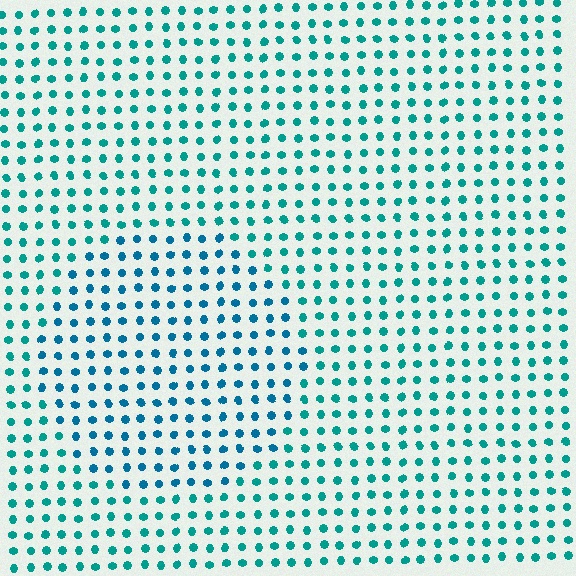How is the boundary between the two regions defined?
The boundary is defined purely by a slight shift in hue (about 22 degrees). Spacing, size, and orientation are identical on both sides.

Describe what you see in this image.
The image is filled with small teal elements in a uniform arrangement. A circle-shaped region is visible where the elements are tinted to a slightly different hue, forming a subtle color boundary.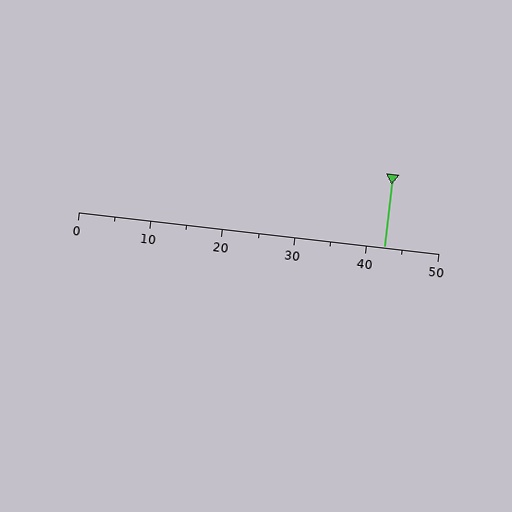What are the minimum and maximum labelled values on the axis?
The axis runs from 0 to 50.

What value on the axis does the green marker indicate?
The marker indicates approximately 42.5.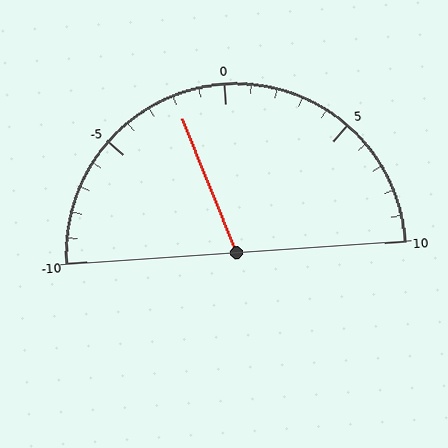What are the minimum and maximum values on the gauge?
The gauge ranges from -10 to 10.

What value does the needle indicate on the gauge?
The needle indicates approximately -2.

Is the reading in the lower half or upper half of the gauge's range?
The reading is in the lower half of the range (-10 to 10).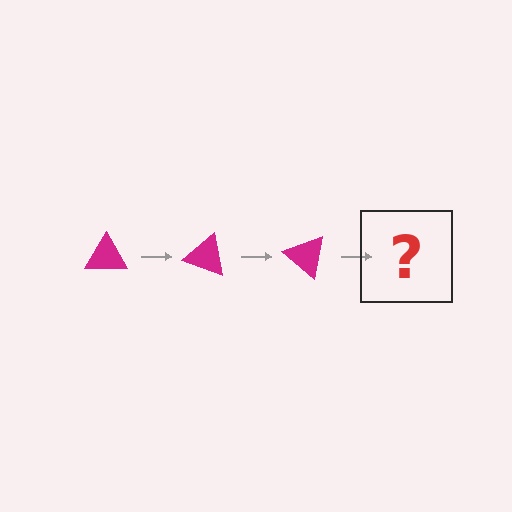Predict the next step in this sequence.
The next step is a magenta triangle rotated 60 degrees.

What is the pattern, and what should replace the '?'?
The pattern is that the triangle rotates 20 degrees each step. The '?' should be a magenta triangle rotated 60 degrees.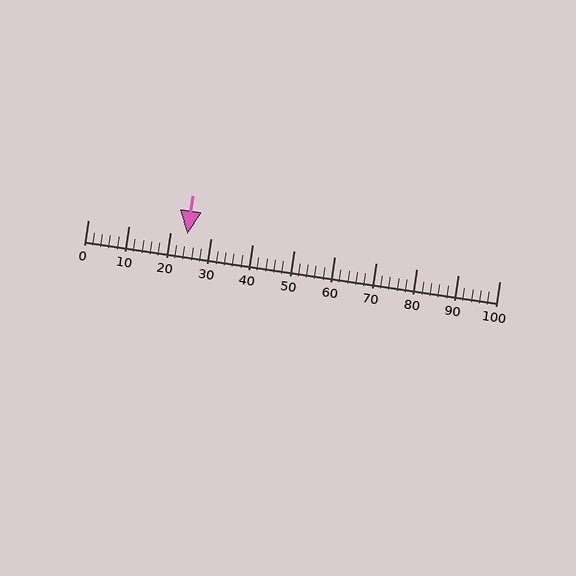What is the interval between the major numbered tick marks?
The major tick marks are spaced 10 units apart.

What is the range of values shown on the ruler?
The ruler shows values from 0 to 100.